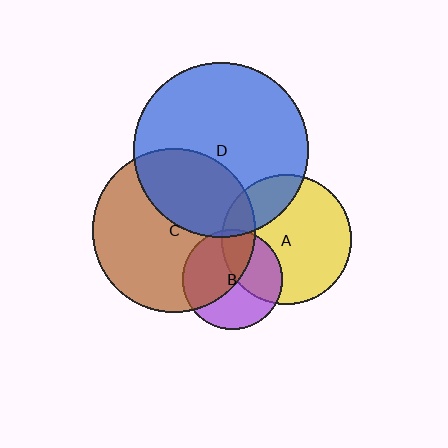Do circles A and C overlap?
Yes.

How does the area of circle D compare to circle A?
Approximately 1.8 times.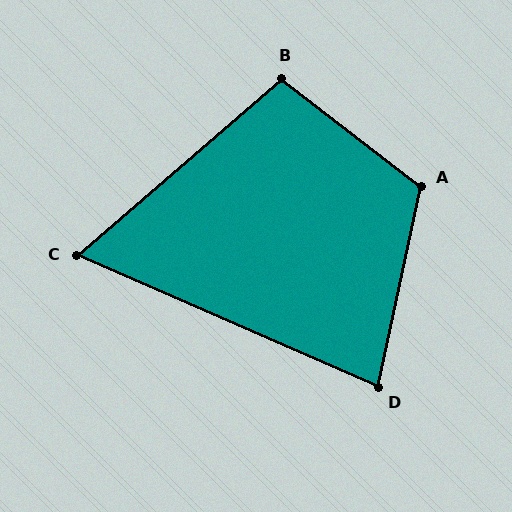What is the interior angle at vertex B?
Approximately 101 degrees (obtuse).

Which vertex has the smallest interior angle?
C, at approximately 64 degrees.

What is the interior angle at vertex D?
Approximately 79 degrees (acute).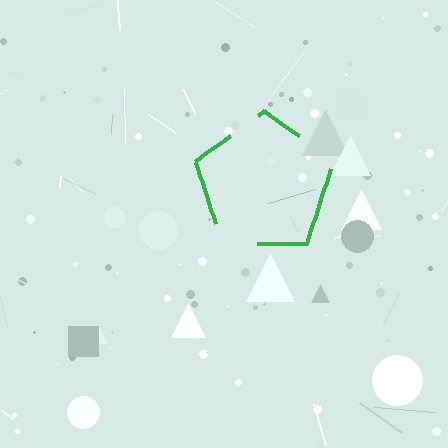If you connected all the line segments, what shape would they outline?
They would outline a pentagon.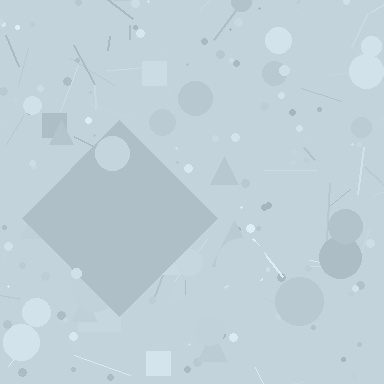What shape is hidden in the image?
A diamond is hidden in the image.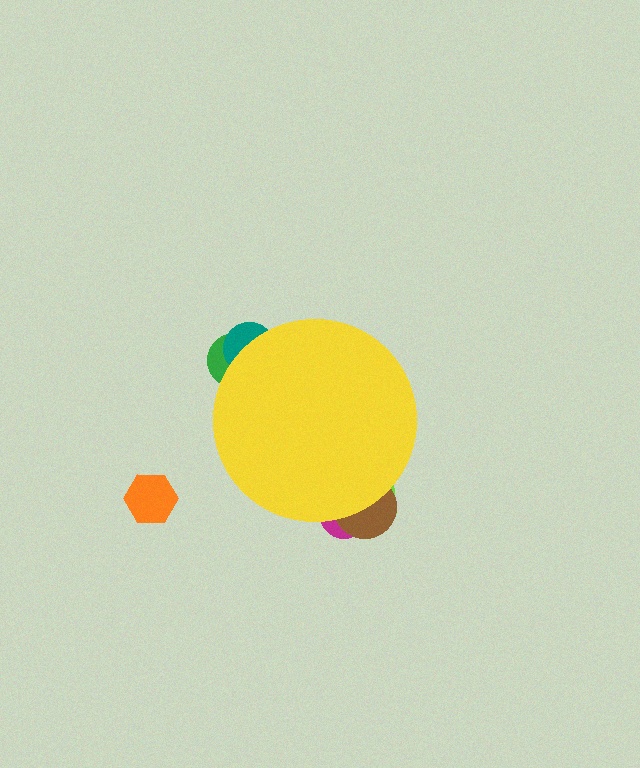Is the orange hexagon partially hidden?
No, the orange hexagon is fully visible.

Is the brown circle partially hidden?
Yes, the brown circle is partially hidden behind the yellow circle.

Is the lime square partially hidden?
Yes, the lime square is partially hidden behind the yellow circle.